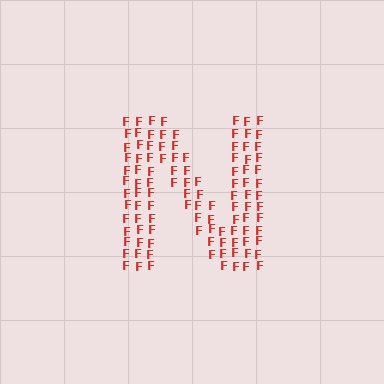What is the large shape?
The large shape is the letter N.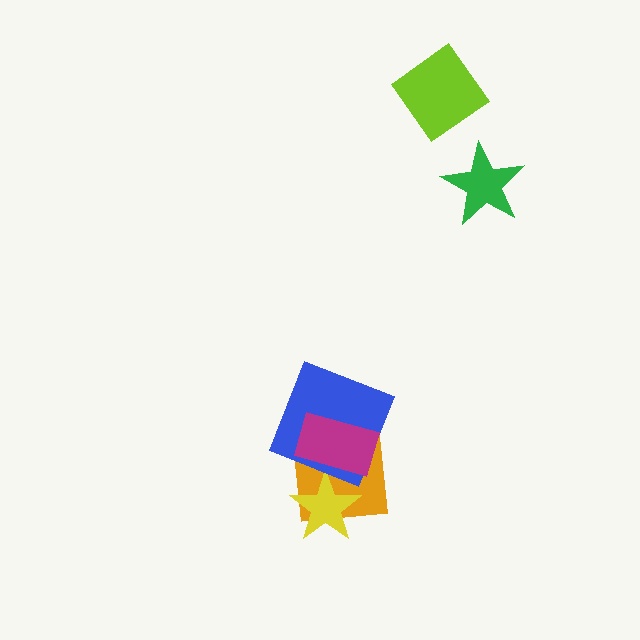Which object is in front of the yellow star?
The magenta rectangle is in front of the yellow star.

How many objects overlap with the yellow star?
2 objects overlap with the yellow star.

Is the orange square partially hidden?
Yes, it is partially covered by another shape.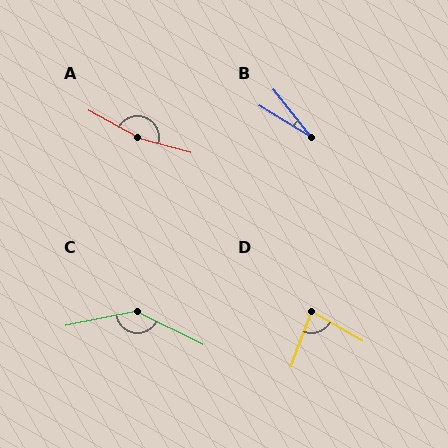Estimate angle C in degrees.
Approximately 142 degrees.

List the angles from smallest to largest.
B (20°), D (81°), C (142°), A (167°).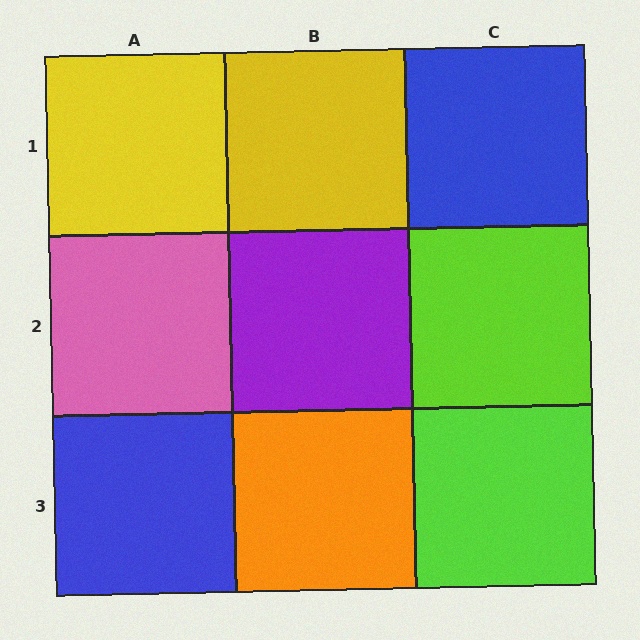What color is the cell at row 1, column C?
Blue.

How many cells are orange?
1 cell is orange.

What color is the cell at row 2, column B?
Purple.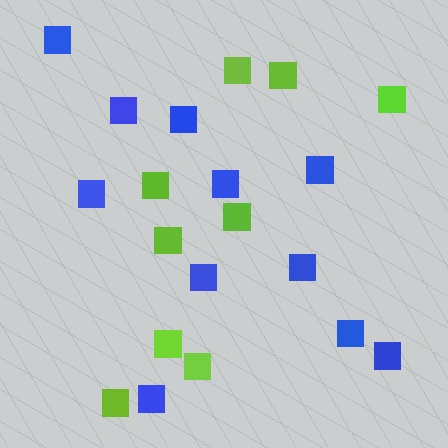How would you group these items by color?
There are 2 groups: one group of lime squares (9) and one group of blue squares (11).